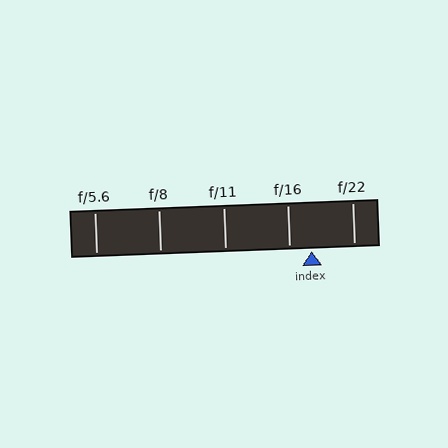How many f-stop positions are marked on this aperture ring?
There are 5 f-stop positions marked.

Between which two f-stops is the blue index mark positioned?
The index mark is between f/16 and f/22.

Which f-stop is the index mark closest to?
The index mark is closest to f/16.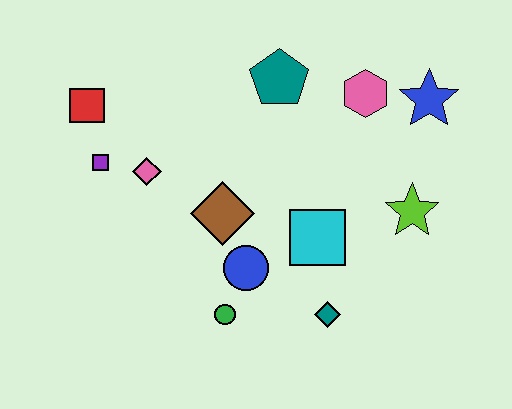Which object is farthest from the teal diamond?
The red square is farthest from the teal diamond.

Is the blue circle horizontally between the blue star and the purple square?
Yes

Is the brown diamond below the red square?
Yes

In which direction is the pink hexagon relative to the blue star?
The pink hexagon is to the left of the blue star.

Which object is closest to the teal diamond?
The cyan square is closest to the teal diamond.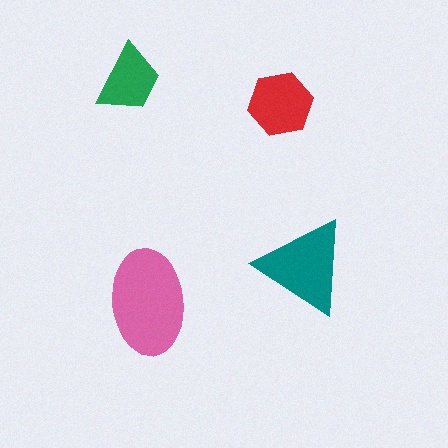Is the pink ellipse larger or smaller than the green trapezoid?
Larger.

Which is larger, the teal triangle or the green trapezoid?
The teal triangle.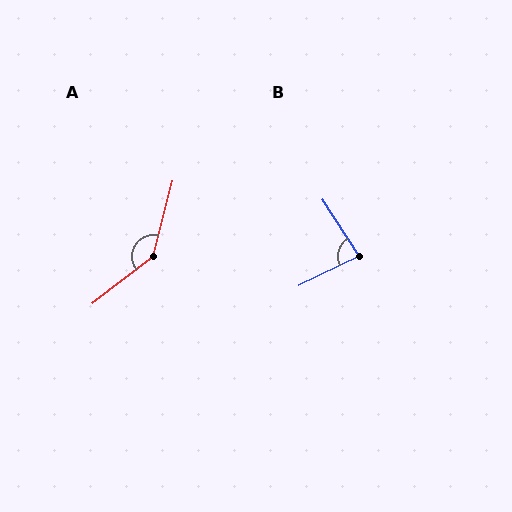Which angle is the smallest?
B, at approximately 84 degrees.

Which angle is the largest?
A, at approximately 142 degrees.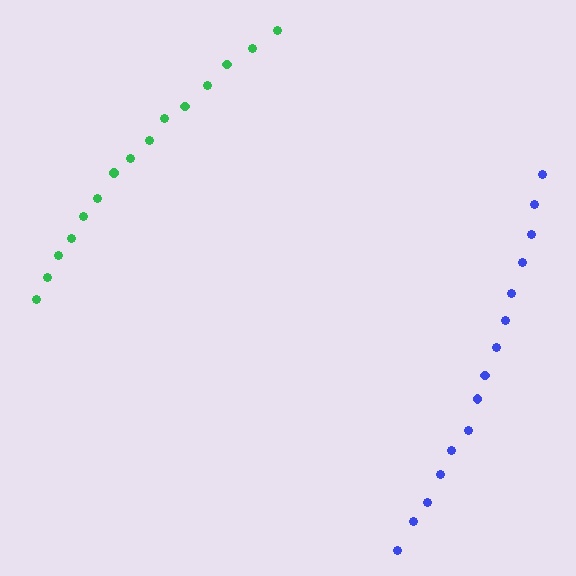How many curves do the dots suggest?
There are 2 distinct paths.